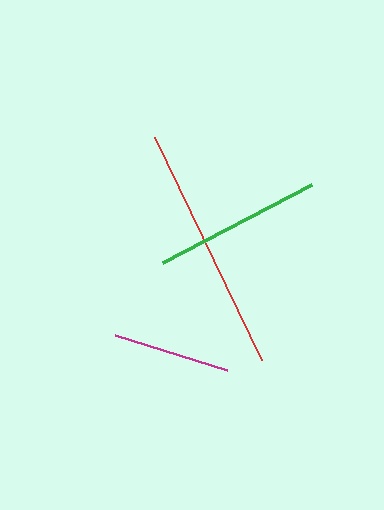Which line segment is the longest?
The red line is the longest at approximately 247 pixels.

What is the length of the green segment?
The green segment is approximately 168 pixels long.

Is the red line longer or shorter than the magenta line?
The red line is longer than the magenta line.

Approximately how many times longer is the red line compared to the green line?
The red line is approximately 1.5 times the length of the green line.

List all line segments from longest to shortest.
From longest to shortest: red, green, magenta.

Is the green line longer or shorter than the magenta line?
The green line is longer than the magenta line.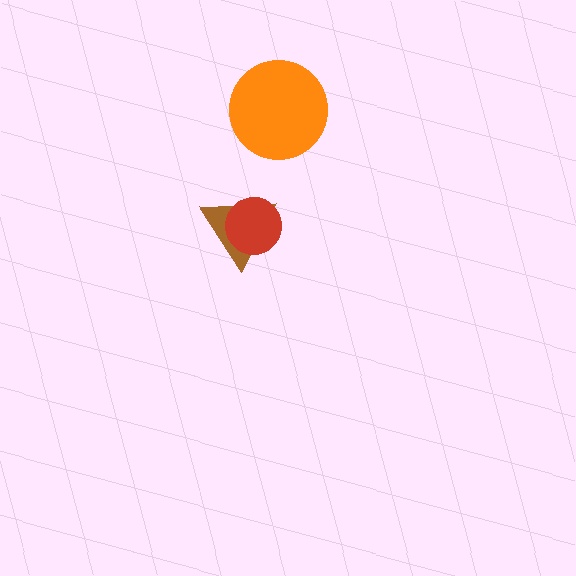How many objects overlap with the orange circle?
0 objects overlap with the orange circle.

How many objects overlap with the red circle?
1 object overlaps with the red circle.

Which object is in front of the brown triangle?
The red circle is in front of the brown triangle.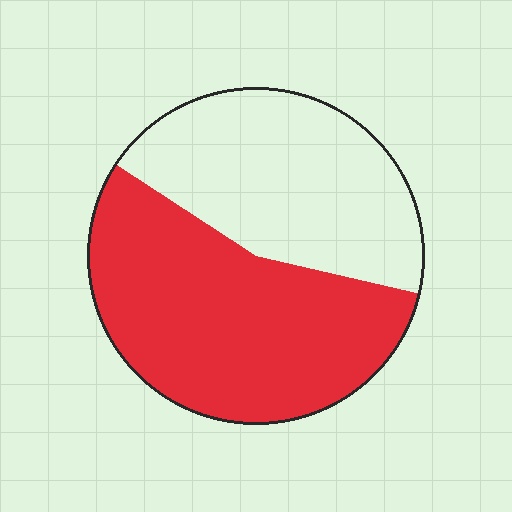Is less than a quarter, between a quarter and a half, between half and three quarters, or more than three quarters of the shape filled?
Between half and three quarters.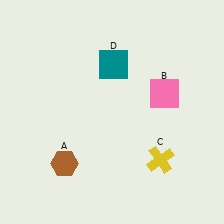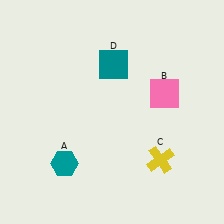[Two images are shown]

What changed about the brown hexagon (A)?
In Image 1, A is brown. In Image 2, it changed to teal.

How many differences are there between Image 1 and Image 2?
There is 1 difference between the two images.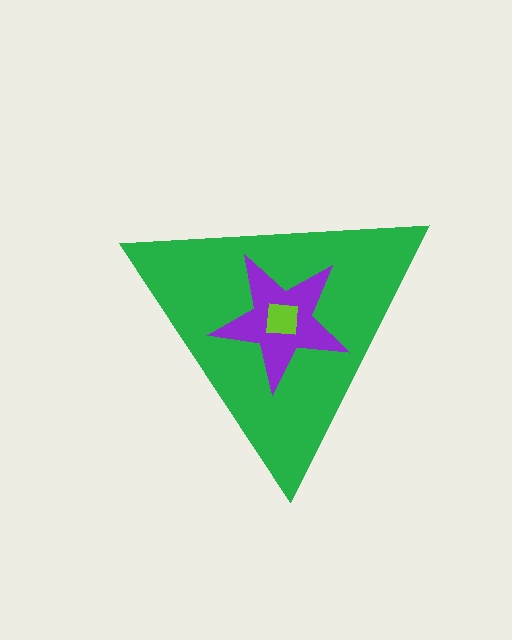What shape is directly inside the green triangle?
The purple star.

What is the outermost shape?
The green triangle.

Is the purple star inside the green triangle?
Yes.